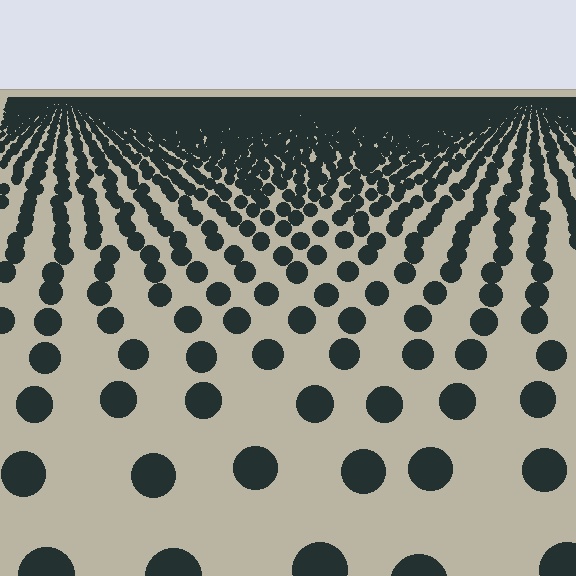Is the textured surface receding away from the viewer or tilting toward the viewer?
The surface is receding away from the viewer. Texture elements get smaller and denser toward the top.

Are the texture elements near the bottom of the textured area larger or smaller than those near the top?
Larger. Near the bottom, elements are closer to the viewer and appear at a bigger on-screen size.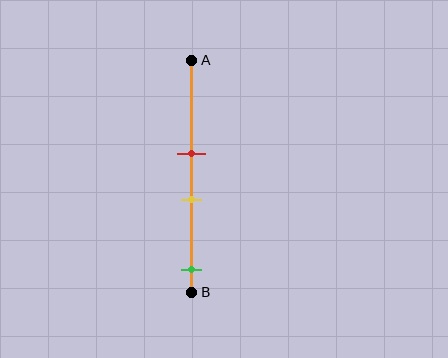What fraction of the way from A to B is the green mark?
The green mark is approximately 90% (0.9) of the way from A to B.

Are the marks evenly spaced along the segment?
No, the marks are not evenly spaced.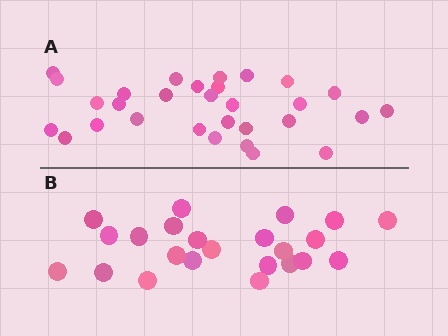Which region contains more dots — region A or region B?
Region A (the top region) has more dots.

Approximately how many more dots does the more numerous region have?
Region A has roughly 8 or so more dots than region B.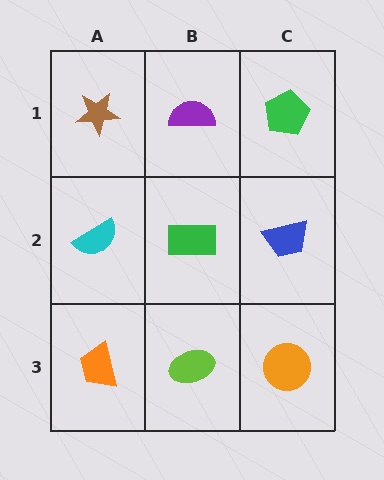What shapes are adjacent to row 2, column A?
A brown star (row 1, column A), an orange trapezoid (row 3, column A), a green rectangle (row 2, column B).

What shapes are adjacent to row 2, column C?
A green pentagon (row 1, column C), an orange circle (row 3, column C), a green rectangle (row 2, column B).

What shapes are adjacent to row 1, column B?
A green rectangle (row 2, column B), a brown star (row 1, column A), a green pentagon (row 1, column C).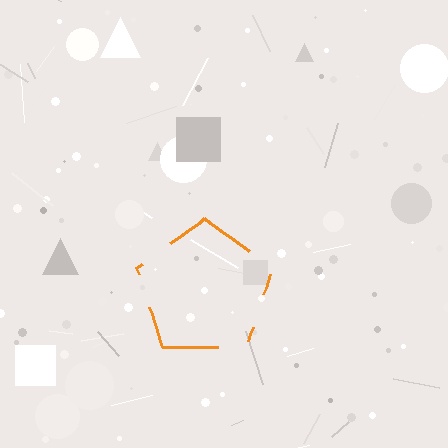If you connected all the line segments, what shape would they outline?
They would outline a pentagon.